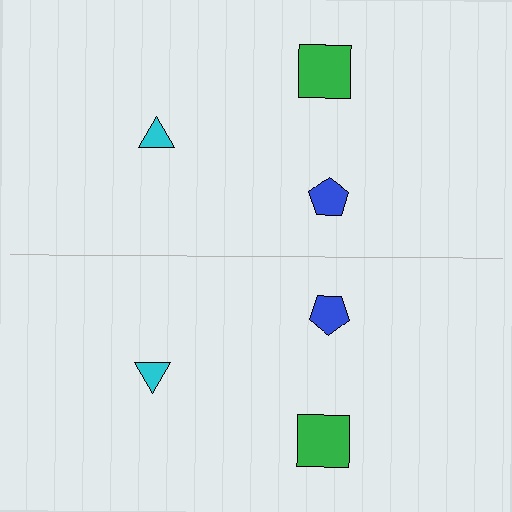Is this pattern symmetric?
Yes, this pattern has bilateral (reflection) symmetry.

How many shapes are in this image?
There are 6 shapes in this image.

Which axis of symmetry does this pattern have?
The pattern has a horizontal axis of symmetry running through the center of the image.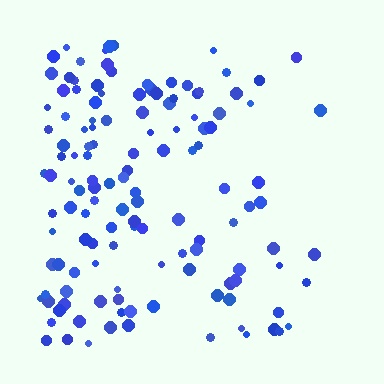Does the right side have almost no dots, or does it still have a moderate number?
Still a moderate number, just noticeably fewer than the left.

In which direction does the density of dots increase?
From right to left, with the left side densest.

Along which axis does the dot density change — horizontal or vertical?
Horizontal.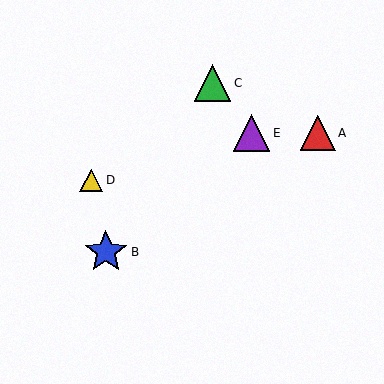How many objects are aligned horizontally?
2 objects (A, E) are aligned horizontally.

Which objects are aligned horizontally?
Objects A, E are aligned horizontally.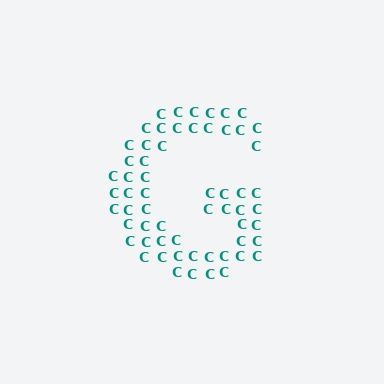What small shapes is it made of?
It is made of small letter C's.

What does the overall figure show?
The overall figure shows the letter G.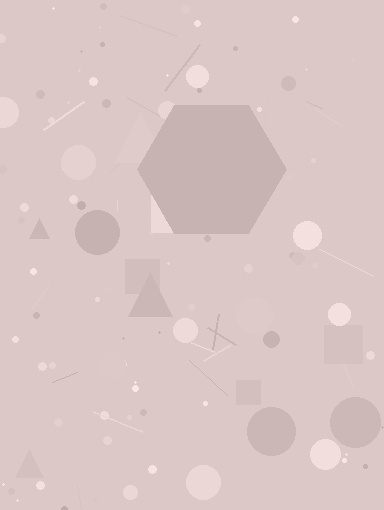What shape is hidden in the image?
A hexagon is hidden in the image.